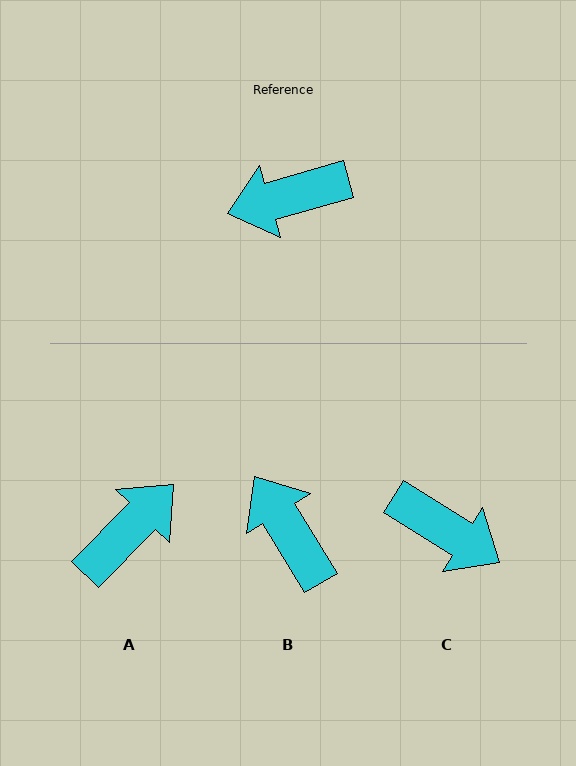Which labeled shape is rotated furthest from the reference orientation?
A, about 151 degrees away.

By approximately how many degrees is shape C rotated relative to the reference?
Approximately 132 degrees counter-clockwise.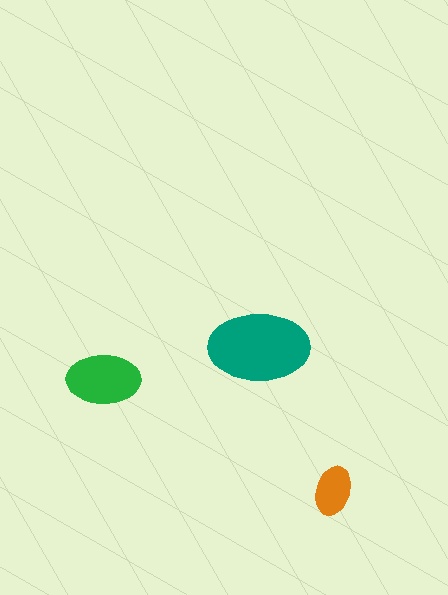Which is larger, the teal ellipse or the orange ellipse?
The teal one.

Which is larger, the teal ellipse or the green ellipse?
The teal one.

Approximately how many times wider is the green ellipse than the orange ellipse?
About 1.5 times wider.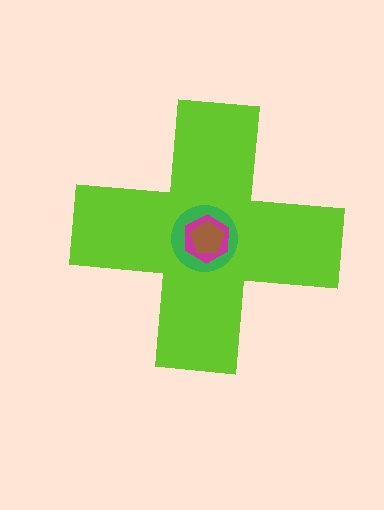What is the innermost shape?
The brown pentagon.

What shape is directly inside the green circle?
The magenta hexagon.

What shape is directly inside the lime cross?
The green circle.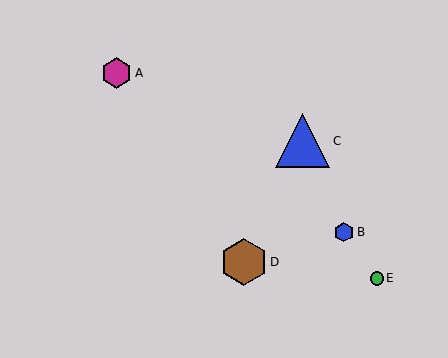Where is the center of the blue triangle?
The center of the blue triangle is at (303, 141).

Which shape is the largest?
The blue triangle (labeled C) is the largest.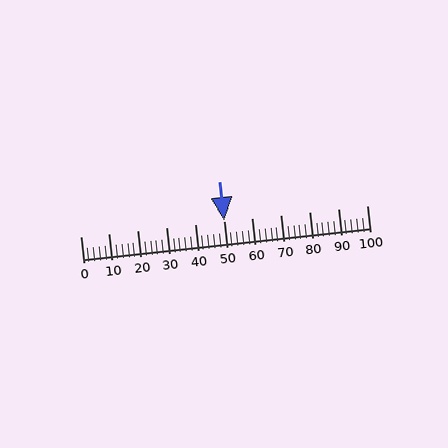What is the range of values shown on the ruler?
The ruler shows values from 0 to 100.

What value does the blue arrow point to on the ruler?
The blue arrow points to approximately 50.